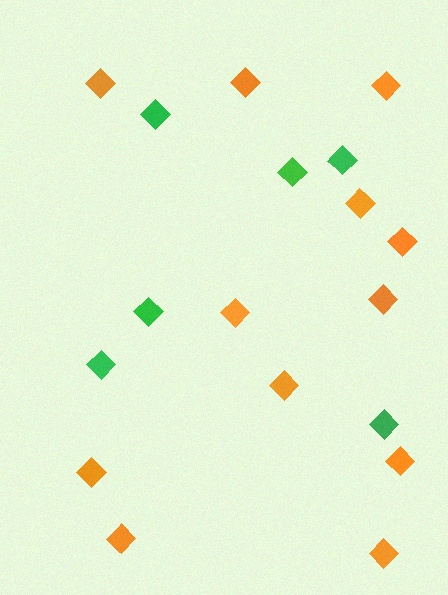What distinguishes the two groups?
There are 2 groups: one group of green diamonds (6) and one group of orange diamonds (12).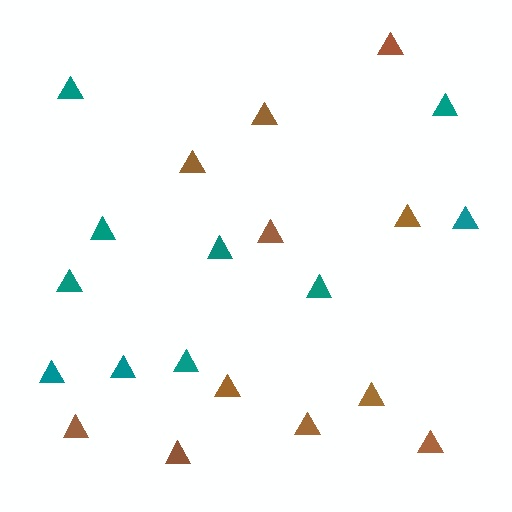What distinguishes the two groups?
There are 2 groups: one group of brown triangles (11) and one group of teal triangles (10).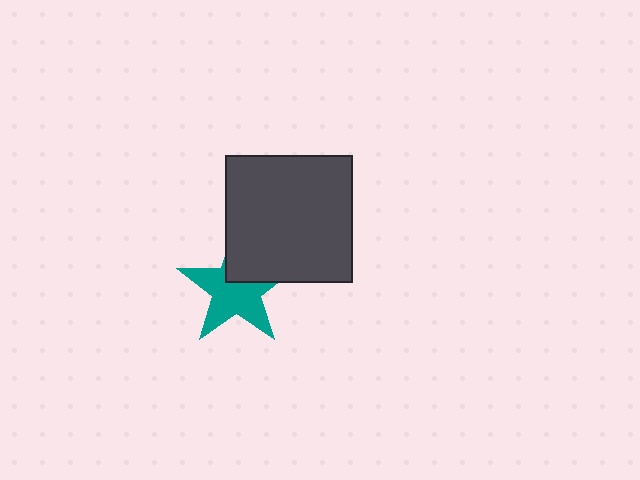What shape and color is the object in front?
The object in front is a dark gray square.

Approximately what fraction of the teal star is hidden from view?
Roughly 34% of the teal star is hidden behind the dark gray square.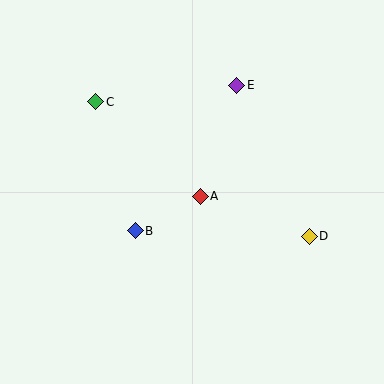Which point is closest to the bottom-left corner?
Point B is closest to the bottom-left corner.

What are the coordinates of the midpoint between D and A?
The midpoint between D and A is at (255, 216).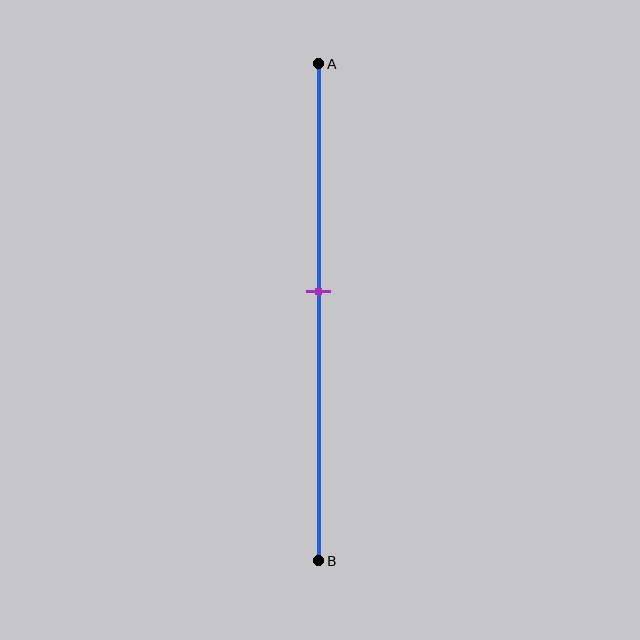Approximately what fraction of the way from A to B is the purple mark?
The purple mark is approximately 45% of the way from A to B.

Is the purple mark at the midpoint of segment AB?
No, the mark is at about 45% from A, not at the 50% midpoint.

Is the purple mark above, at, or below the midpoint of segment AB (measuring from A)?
The purple mark is above the midpoint of segment AB.